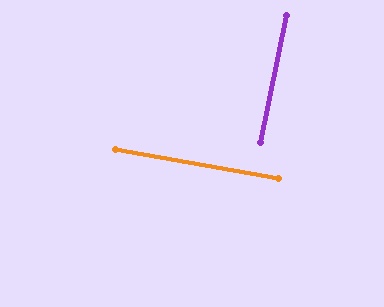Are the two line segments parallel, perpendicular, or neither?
Perpendicular — they meet at approximately 89°.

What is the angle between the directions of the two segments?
Approximately 89 degrees.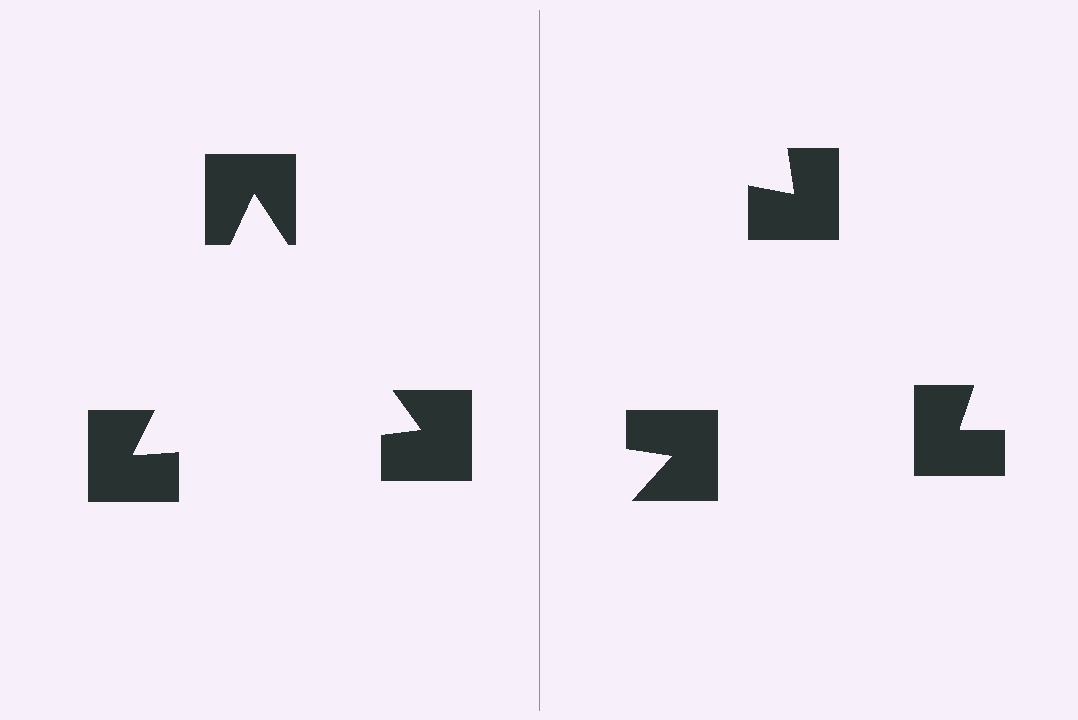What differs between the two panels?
The notched squares are positioned identically on both sides; only the wedge orientations differ. On the left they align to a triangle; on the right they are misaligned.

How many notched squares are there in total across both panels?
6 — 3 on each side.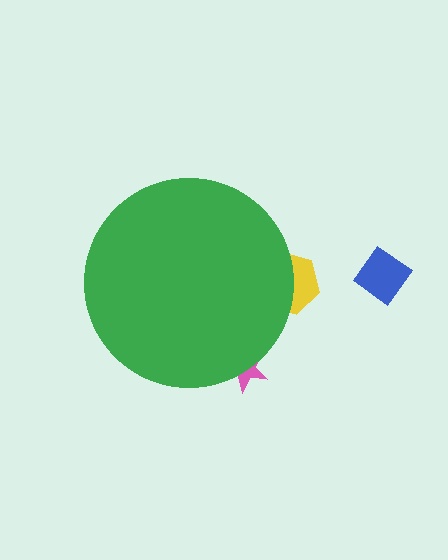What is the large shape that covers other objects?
A green circle.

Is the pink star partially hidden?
Yes, the pink star is partially hidden behind the green circle.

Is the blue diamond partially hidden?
No, the blue diamond is fully visible.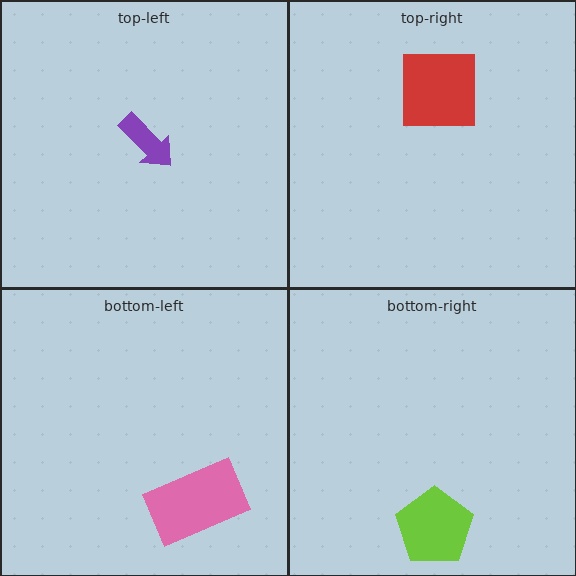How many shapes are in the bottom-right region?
1.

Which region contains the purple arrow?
The top-left region.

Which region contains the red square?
The top-right region.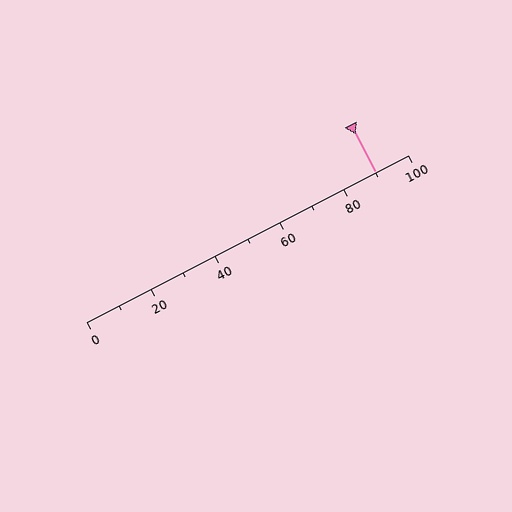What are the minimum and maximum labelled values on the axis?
The axis runs from 0 to 100.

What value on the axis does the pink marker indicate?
The marker indicates approximately 90.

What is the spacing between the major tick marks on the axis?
The major ticks are spaced 20 apart.